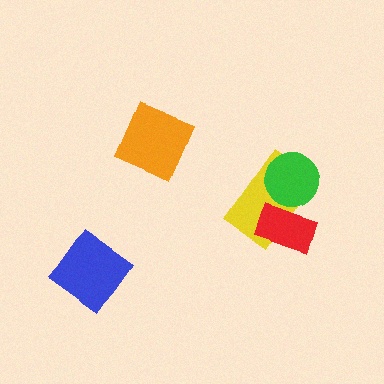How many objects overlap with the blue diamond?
0 objects overlap with the blue diamond.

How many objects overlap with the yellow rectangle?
2 objects overlap with the yellow rectangle.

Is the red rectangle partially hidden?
No, no other shape covers it.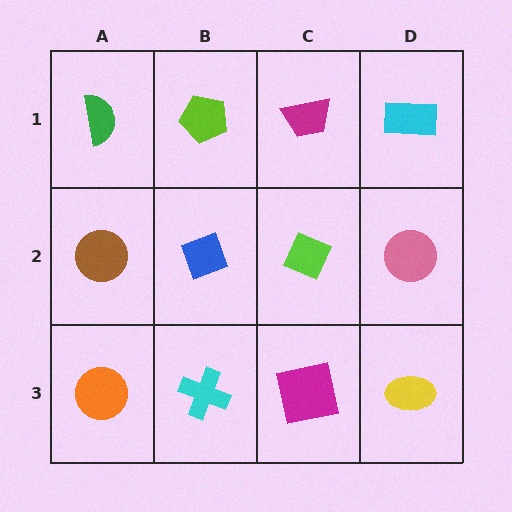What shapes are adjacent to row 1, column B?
A blue diamond (row 2, column B), a green semicircle (row 1, column A), a magenta trapezoid (row 1, column C).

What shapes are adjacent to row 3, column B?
A blue diamond (row 2, column B), an orange circle (row 3, column A), a magenta square (row 3, column C).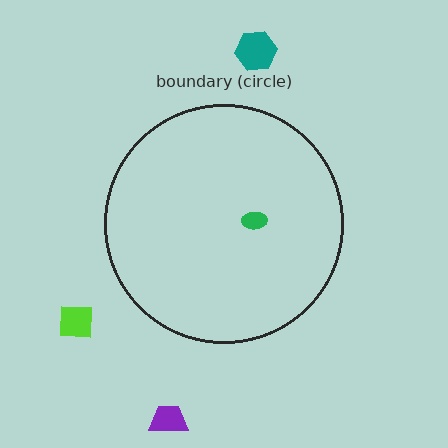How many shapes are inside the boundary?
1 inside, 3 outside.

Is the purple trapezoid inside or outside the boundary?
Outside.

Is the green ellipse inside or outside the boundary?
Inside.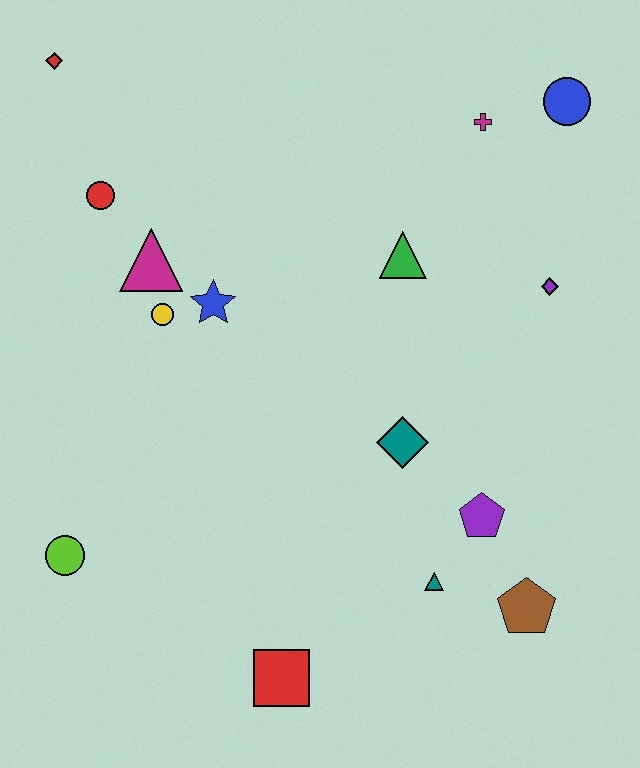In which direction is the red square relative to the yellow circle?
The red square is below the yellow circle.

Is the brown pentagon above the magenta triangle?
No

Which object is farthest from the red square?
The red diamond is farthest from the red square.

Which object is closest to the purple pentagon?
The teal triangle is closest to the purple pentagon.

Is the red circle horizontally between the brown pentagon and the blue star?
No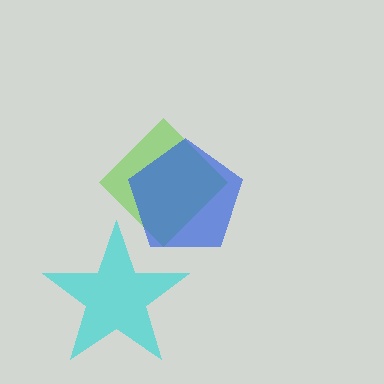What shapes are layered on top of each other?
The layered shapes are: a lime diamond, a blue pentagon, a cyan star.